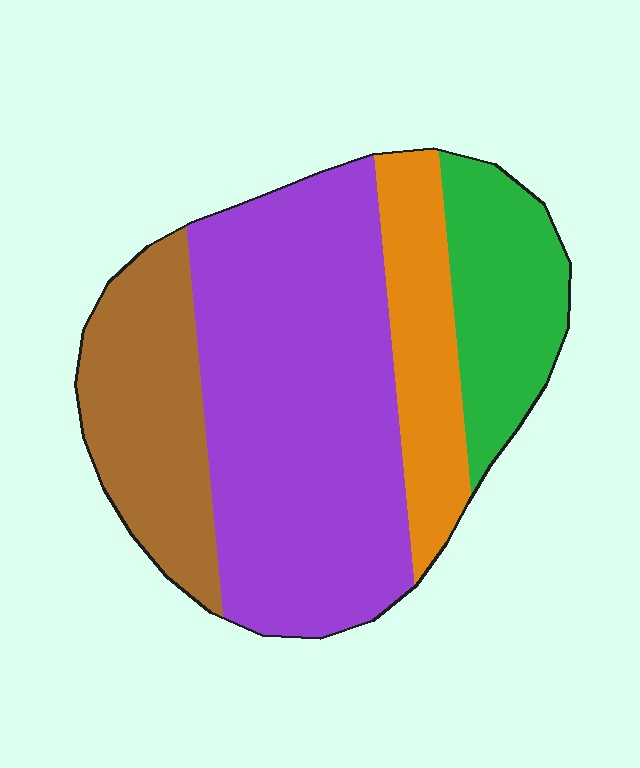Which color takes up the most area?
Purple, at roughly 50%.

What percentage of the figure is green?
Green covers around 15% of the figure.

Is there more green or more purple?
Purple.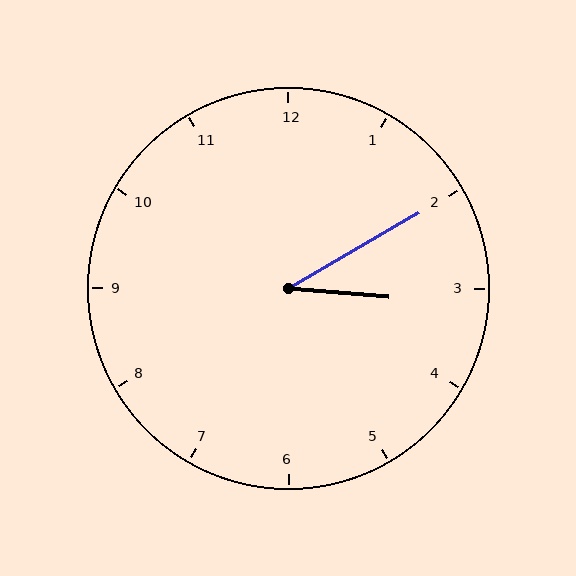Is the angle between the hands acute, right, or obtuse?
It is acute.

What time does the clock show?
3:10.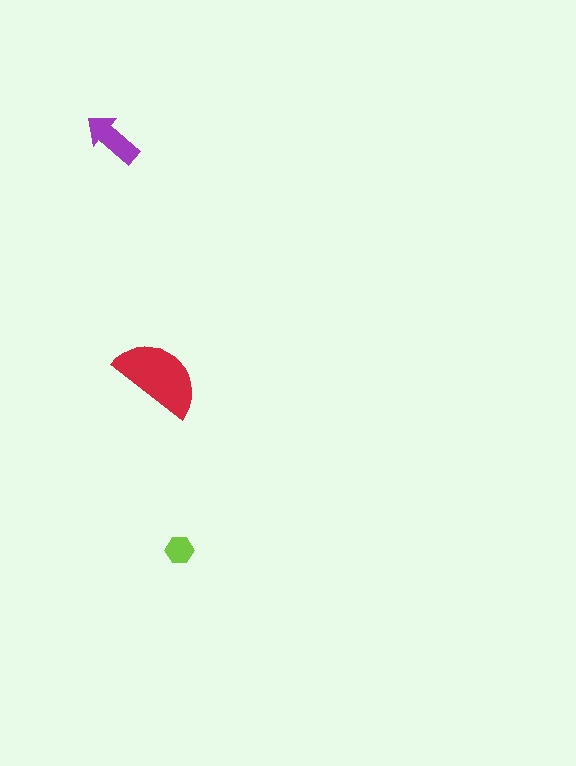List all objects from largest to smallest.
The red semicircle, the purple arrow, the lime hexagon.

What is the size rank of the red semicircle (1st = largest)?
1st.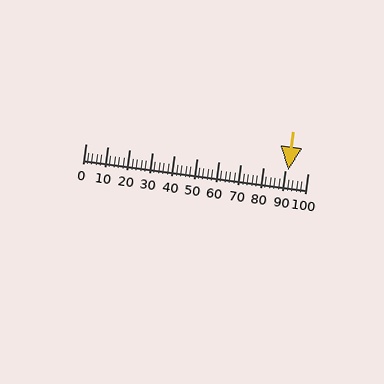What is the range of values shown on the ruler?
The ruler shows values from 0 to 100.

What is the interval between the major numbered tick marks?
The major tick marks are spaced 10 units apart.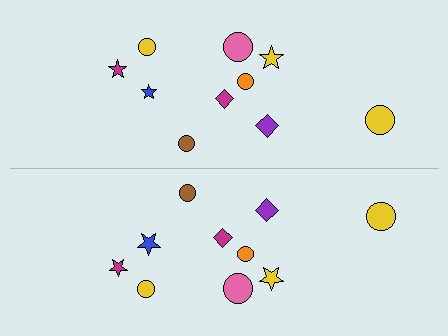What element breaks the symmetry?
The blue star on the bottom side has a different size than its mirror counterpart.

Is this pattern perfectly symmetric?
No, the pattern is not perfectly symmetric. The blue star on the bottom side has a different size than its mirror counterpart.